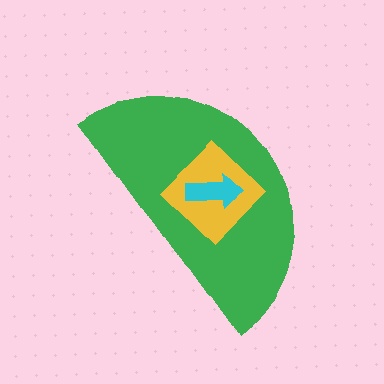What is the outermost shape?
The green semicircle.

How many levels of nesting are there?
3.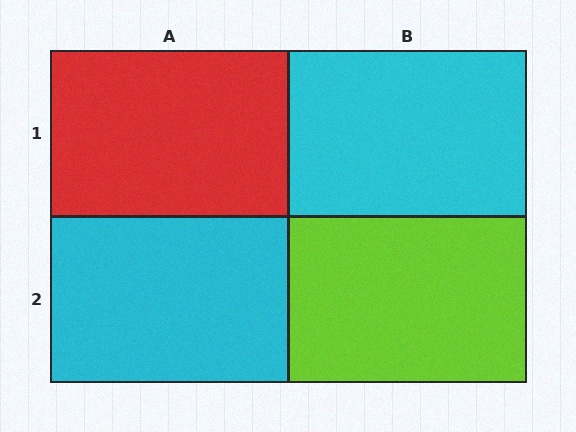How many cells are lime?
1 cell is lime.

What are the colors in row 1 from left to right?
Red, cyan.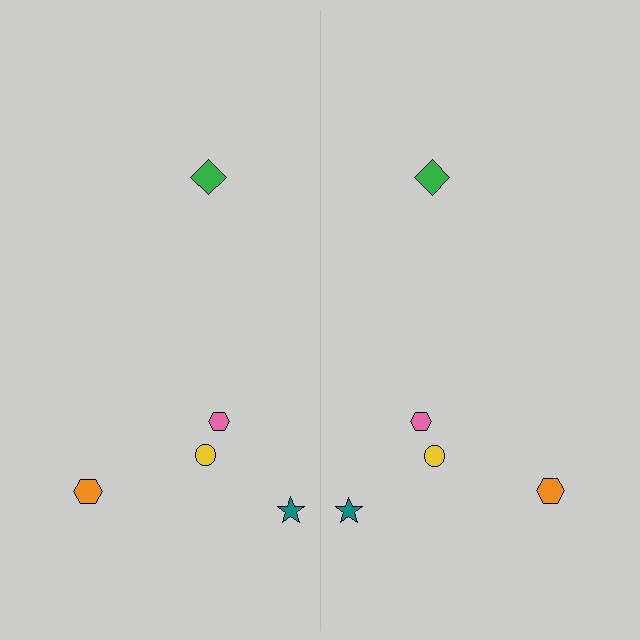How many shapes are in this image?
There are 10 shapes in this image.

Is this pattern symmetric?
Yes, this pattern has bilateral (reflection) symmetry.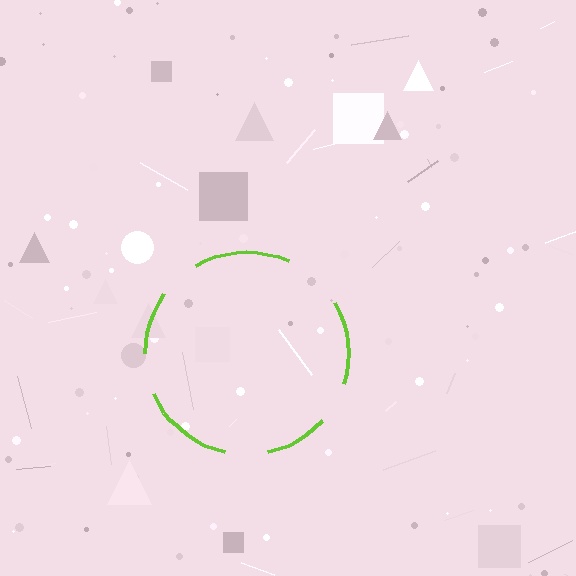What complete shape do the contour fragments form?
The contour fragments form a circle.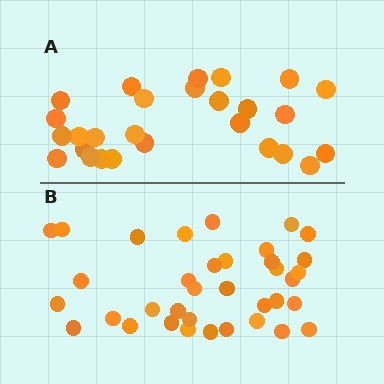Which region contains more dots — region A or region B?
Region B (the bottom region) has more dots.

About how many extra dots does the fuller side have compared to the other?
Region B has roughly 8 or so more dots than region A.